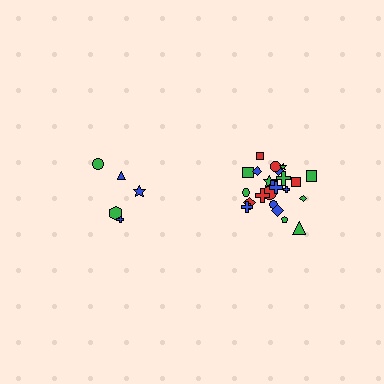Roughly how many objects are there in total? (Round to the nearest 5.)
Roughly 30 objects in total.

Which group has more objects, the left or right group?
The right group.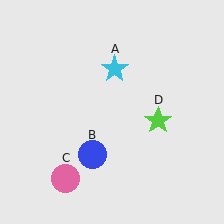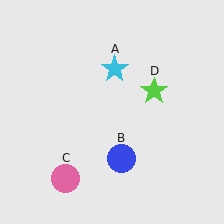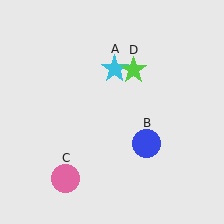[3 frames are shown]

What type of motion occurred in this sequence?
The blue circle (object B), lime star (object D) rotated counterclockwise around the center of the scene.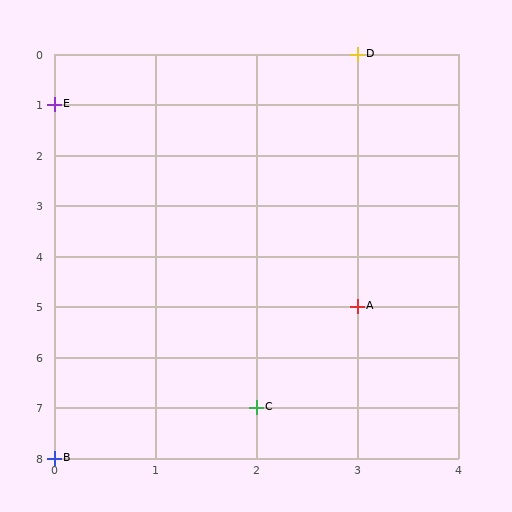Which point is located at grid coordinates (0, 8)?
Point B is at (0, 8).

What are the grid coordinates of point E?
Point E is at grid coordinates (0, 1).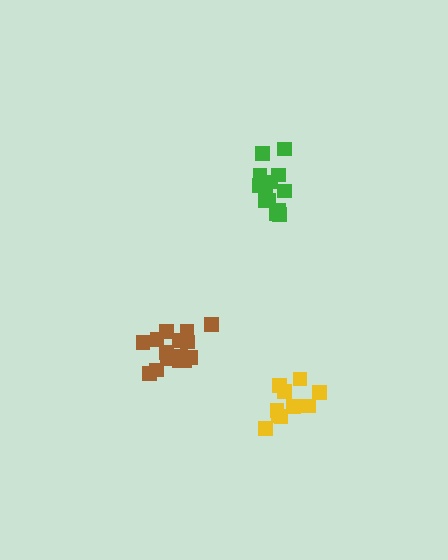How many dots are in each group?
Group 1: 11 dots, Group 2: 15 dots, Group 3: 13 dots (39 total).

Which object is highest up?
The green cluster is topmost.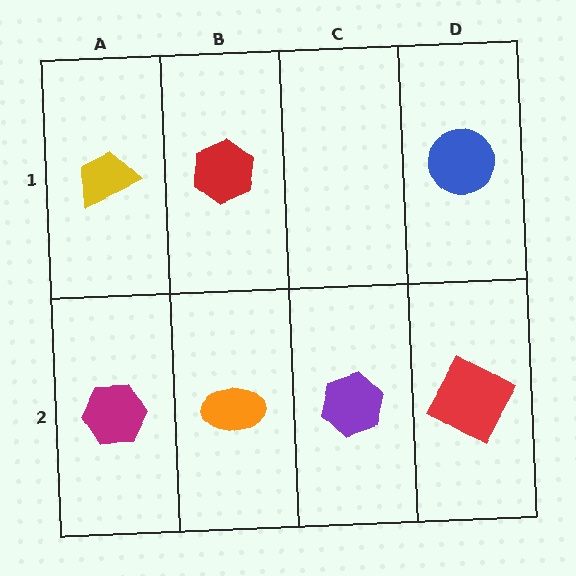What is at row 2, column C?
A purple hexagon.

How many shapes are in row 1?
3 shapes.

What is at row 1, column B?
A red hexagon.